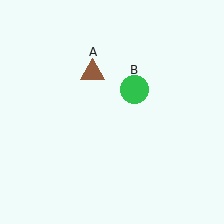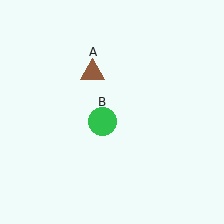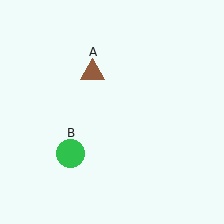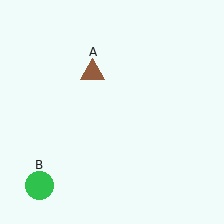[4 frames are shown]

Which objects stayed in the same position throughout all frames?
Brown triangle (object A) remained stationary.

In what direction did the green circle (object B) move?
The green circle (object B) moved down and to the left.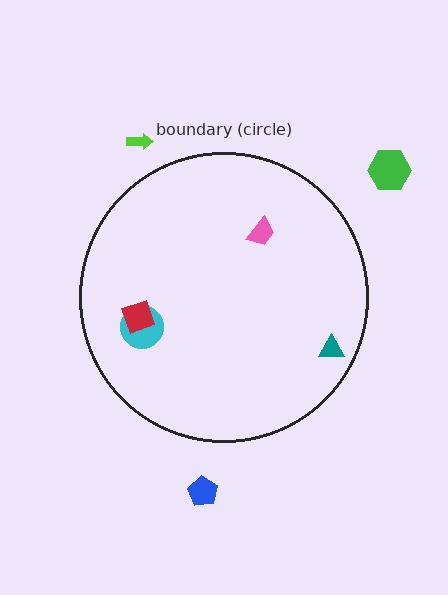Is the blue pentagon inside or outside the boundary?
Outside.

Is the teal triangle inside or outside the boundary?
Inside.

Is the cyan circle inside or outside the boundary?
Inside.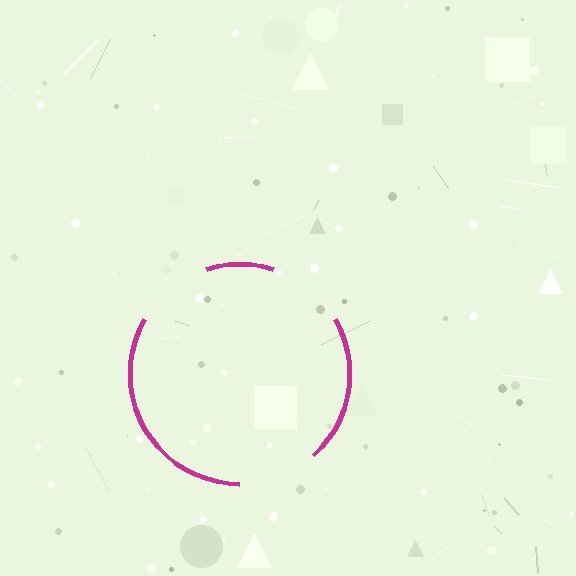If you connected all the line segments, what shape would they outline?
They would outline a circle.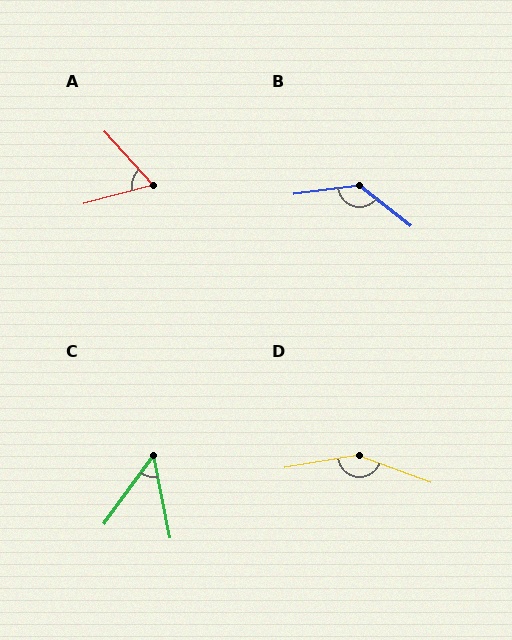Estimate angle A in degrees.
Approximately 62 degrees.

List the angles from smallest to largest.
C (47°), A (62°), B (135°), D (150°).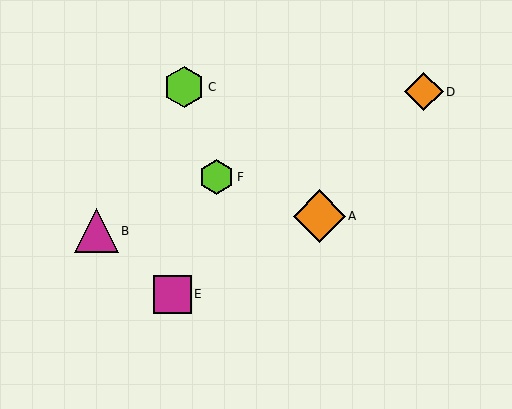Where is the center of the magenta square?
The center of the magenta square is at (172, 294).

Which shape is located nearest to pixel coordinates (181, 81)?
The lime hexagon (labeled C) at (184, 87) is nearest to that location.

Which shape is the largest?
The orange diamond (labeled A) is the largest.